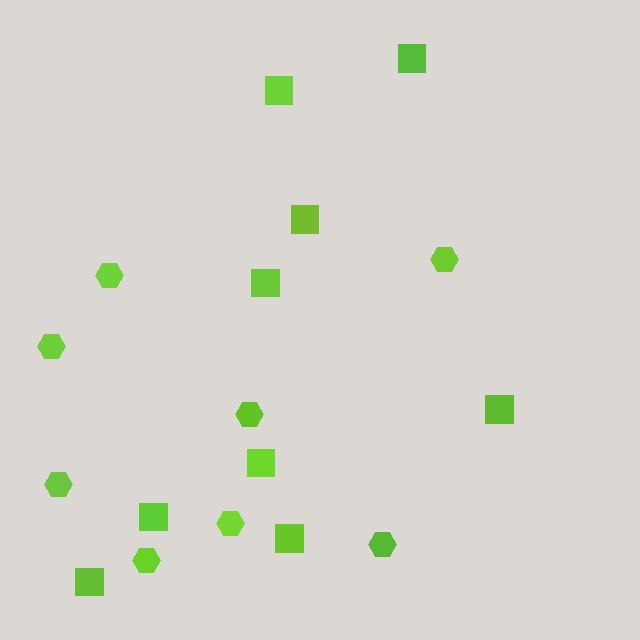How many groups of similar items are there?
There are 2 groups: one group of hexagons (8) and one group of squares (9).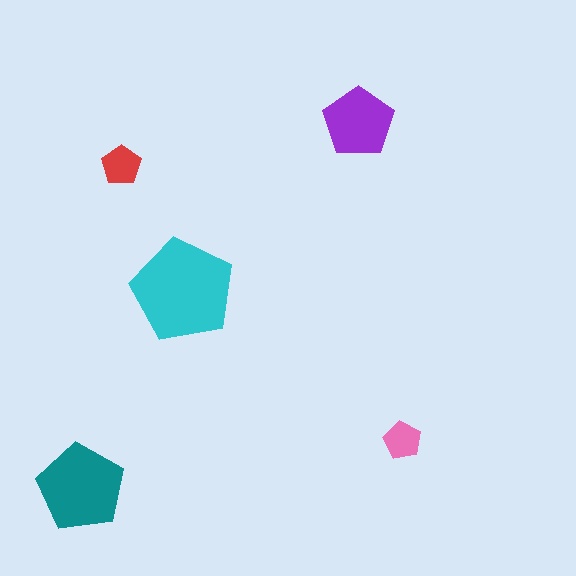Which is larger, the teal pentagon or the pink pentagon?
The teal one.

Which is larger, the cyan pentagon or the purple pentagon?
The cyan one.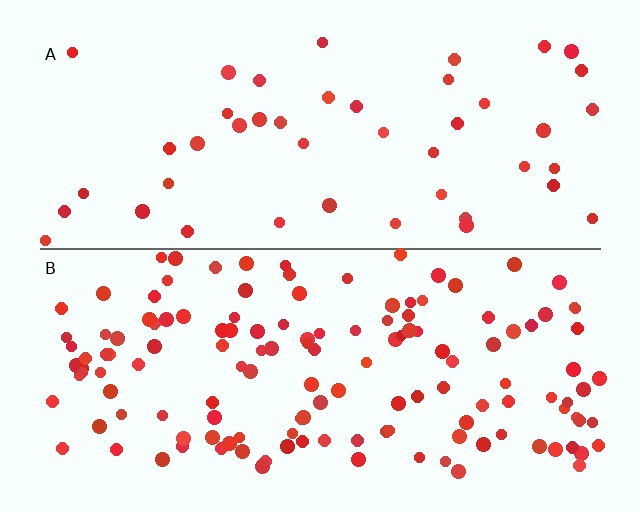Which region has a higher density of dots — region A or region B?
B (the bottom).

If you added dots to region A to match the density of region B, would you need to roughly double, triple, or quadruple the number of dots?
Approximately triple.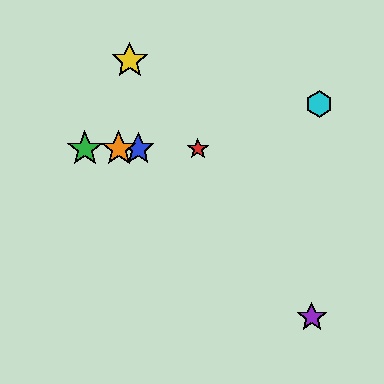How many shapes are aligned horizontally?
4 shapes (the red star, the blue star, the green star, the orange star) are aligned horizontally.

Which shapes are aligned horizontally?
The red star, the blue star, the green star, the orange star are aligned horizontally.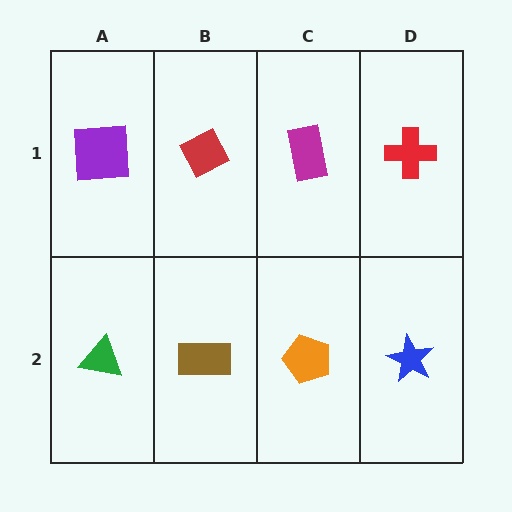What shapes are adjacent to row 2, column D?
A red cross (row 1, column D), an orange pentagon (row 2, column C).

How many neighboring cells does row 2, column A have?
2.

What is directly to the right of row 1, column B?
A magenta rectangle.